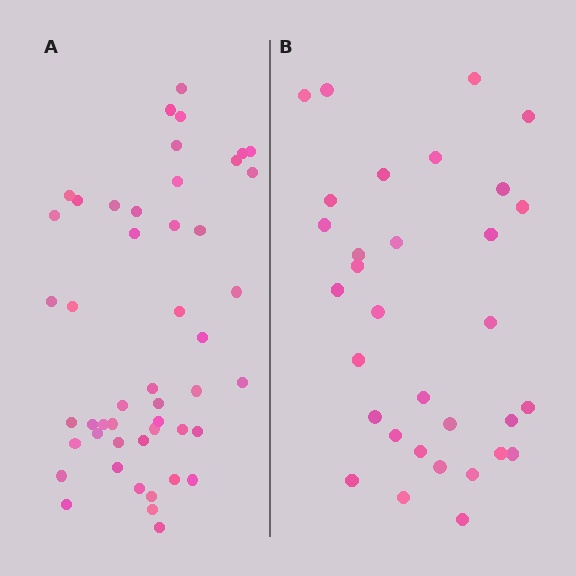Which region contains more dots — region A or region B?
Region A (the left region) has more dots.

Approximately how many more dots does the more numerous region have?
Region A has approximately 15 more dots than region B.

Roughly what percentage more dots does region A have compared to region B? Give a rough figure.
About 50% more.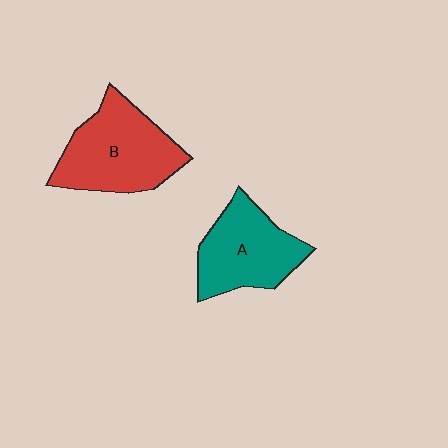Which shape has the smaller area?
Shape A (teal).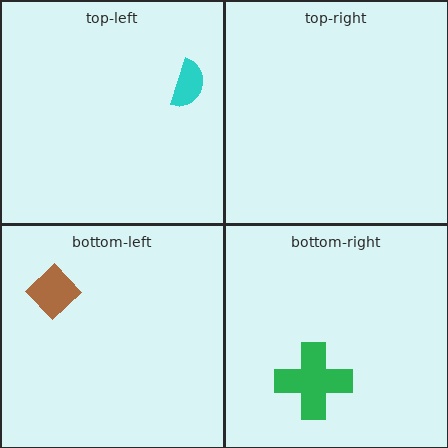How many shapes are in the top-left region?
1.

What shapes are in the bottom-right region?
The green cross.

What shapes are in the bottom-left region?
The brown diamond.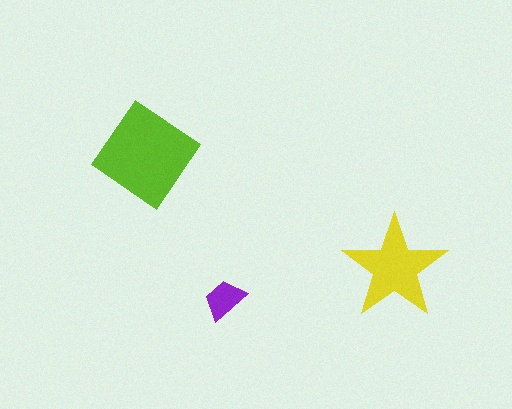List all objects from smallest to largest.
The purple trapezoid, the yellow star, the lime diamond.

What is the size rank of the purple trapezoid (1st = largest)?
3rd.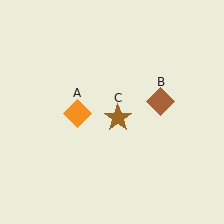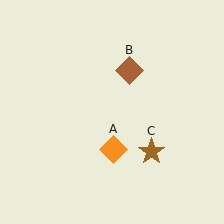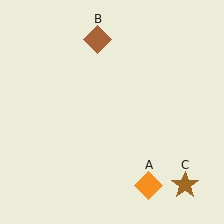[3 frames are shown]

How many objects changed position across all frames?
3 objects changed position: orange diamond (object A), brown diamond (object B), brown star (object C).